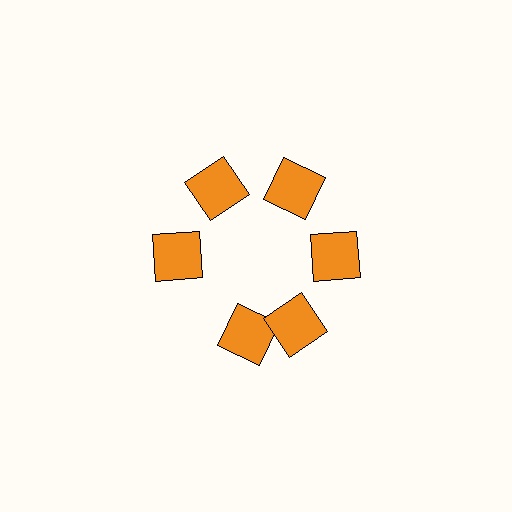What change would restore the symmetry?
The symmetry would be restored by rotating it back into even spacing with its neighbors so that all 6 squares sit at equal angles and equal distance from the center.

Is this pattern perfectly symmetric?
No. The 6 orange squares are arranged in a ring, but one element near the 7 o'clock position is rotated out of alignment along the ring, breaking the 6-fold rotational symmetry.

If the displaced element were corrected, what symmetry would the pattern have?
It would have 6-fold rotational symmetry — the pattern would map onto itself every 60 degrees.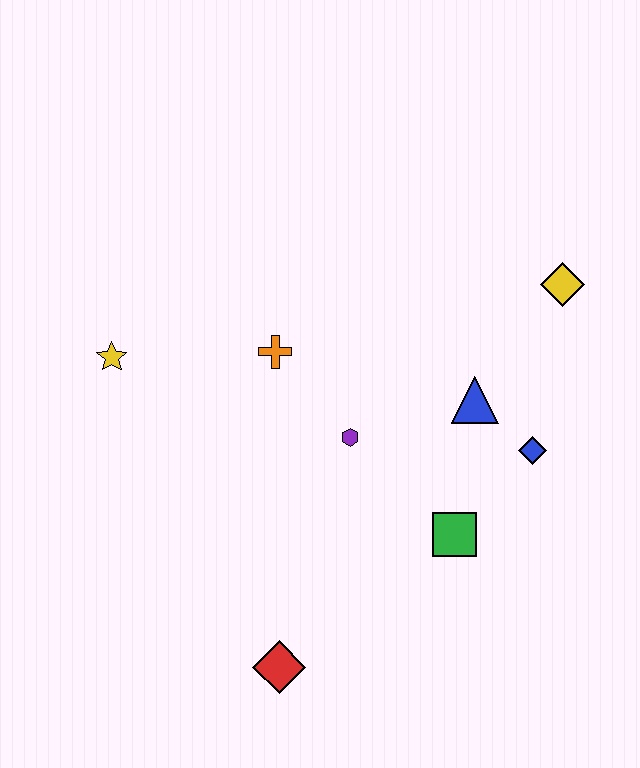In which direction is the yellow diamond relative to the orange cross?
The yellow diamond is to the right of the orange cross.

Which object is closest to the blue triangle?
The blue diamond is closest to the blue triangle.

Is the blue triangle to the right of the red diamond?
Yes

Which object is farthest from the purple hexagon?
The yellow diamond is farthest from the purple hexagon.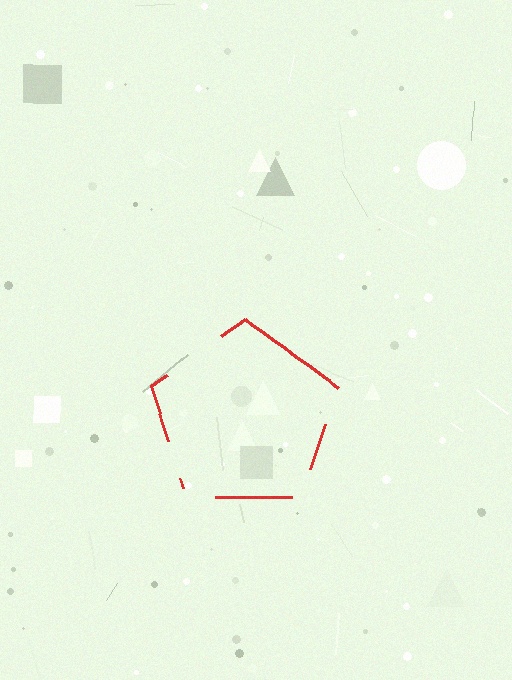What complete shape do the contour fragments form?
The contour fragments form a pentagon.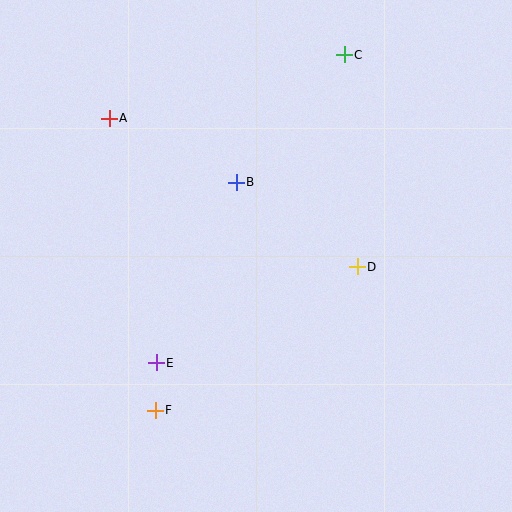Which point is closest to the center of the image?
Point B at (236, 182) is closest to the center.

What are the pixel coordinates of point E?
Point E is at (156, 363).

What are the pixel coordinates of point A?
Point A is at (109, 118).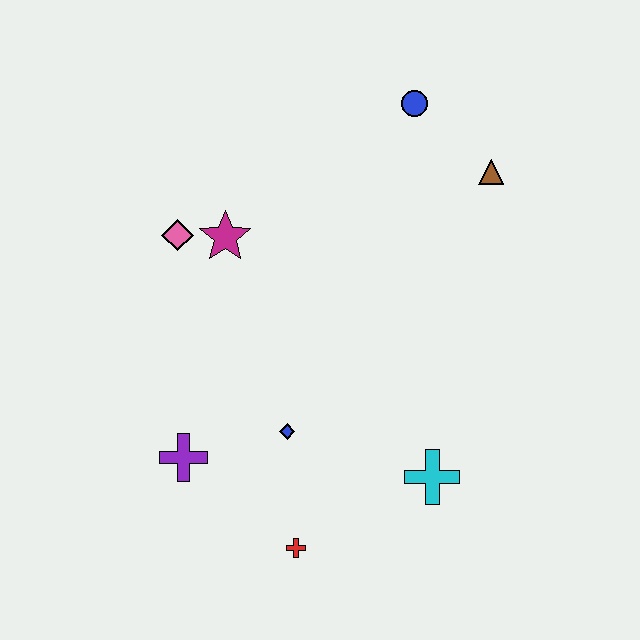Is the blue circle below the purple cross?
No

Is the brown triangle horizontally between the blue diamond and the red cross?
No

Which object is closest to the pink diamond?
The magenta star is closest to the pink diamond.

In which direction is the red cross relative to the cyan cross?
The red cross is to the left of the cyan cross.